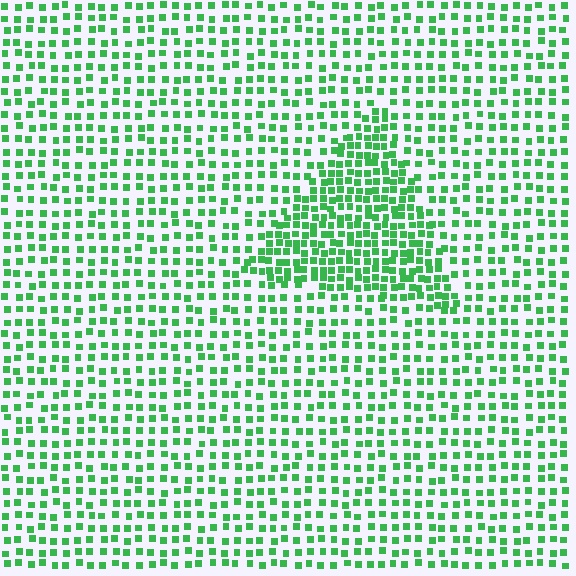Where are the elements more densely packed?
The elements are more densely packed inside the triangle boundary.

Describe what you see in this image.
The image contains small green elements arranged at two different densities. A triangle-shaped region is visible where the elements are more densely packed than the surrounding area.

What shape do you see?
I see a triangle.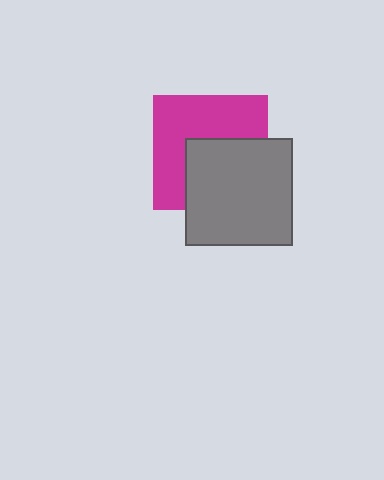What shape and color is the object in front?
The object in front is a gray square.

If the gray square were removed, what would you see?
You would see the complete magenta square.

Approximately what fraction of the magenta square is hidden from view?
Roughly 45% of the magenta square is hidden behind the gray square.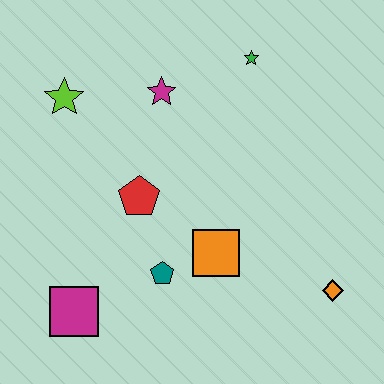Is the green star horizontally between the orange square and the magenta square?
No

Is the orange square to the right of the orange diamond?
No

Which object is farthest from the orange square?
The lime star is farthest from the orange square.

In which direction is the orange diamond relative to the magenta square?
The orange diamond is to the right of the magenta square.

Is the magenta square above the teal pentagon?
No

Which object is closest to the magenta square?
The teal pentagon is closest to the magenta square.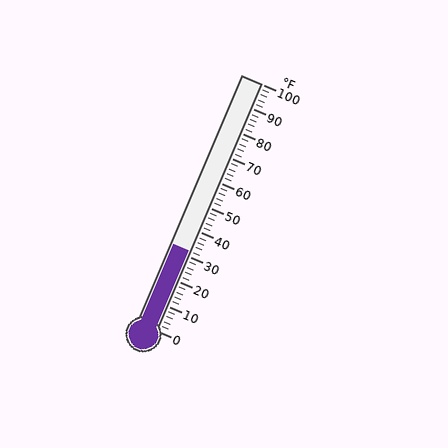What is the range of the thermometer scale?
The thermometer scale ranges from 0°F to 100°F.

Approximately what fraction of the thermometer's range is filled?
The thermometer is filled to approximately 30% of its range.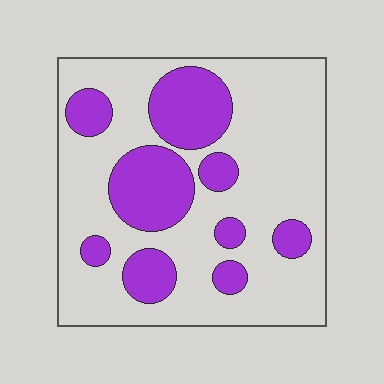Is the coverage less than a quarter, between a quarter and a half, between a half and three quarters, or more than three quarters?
Between a quarter and a half.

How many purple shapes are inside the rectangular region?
9.